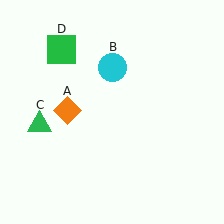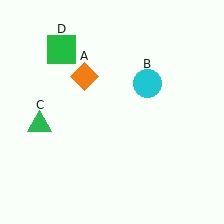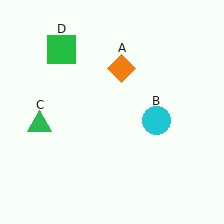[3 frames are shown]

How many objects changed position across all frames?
2 objects changed position: orange diamond (object A), cyan circle (object B).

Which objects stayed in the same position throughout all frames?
Green triangle (object C) and green square (object D) remained stationary.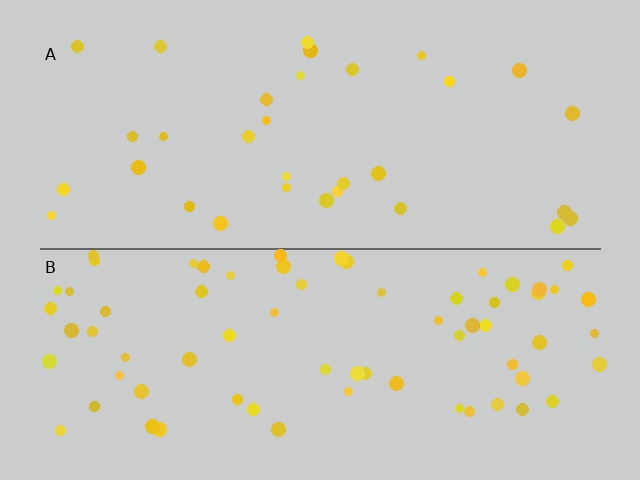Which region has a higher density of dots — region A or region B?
B (the bottom).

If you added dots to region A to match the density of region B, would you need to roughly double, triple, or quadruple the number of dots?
Approximately double.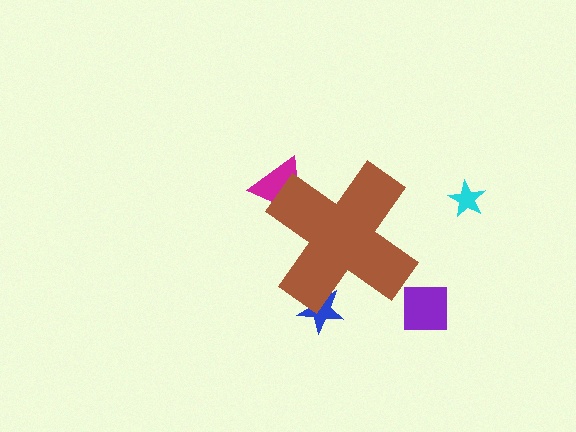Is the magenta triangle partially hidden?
Yes, the magenta triangle is partially hidden behind the brown cross.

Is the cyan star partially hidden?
No, the cyan star is fully visible.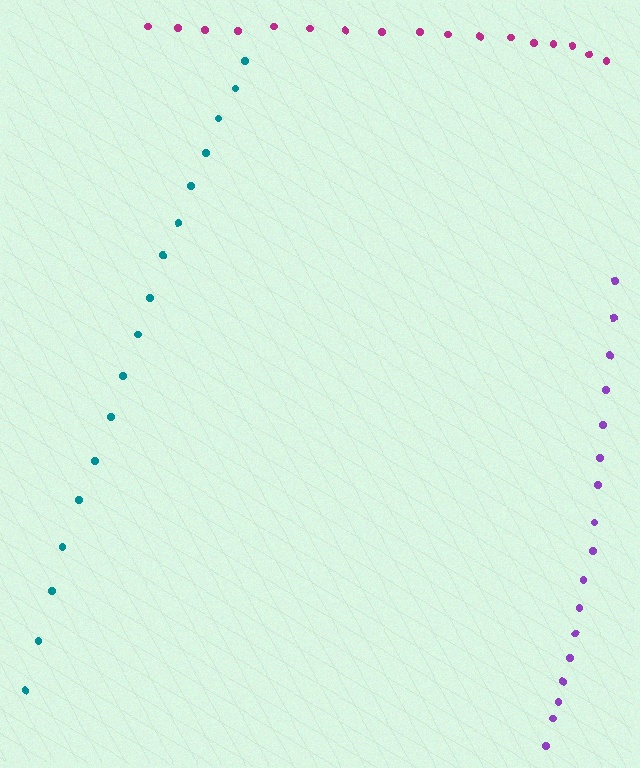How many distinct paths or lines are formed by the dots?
There are 3 distinct paths.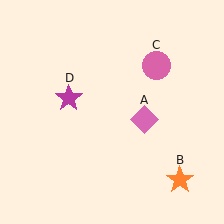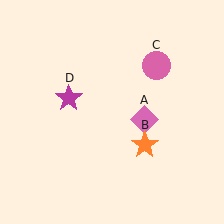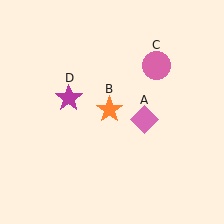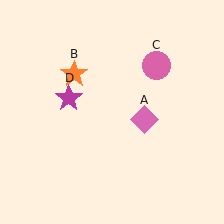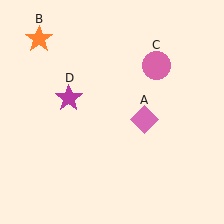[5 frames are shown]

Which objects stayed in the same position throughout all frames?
Pink diamond (object A) and pink circle (object C) and magenta star (object D) remained stationary.